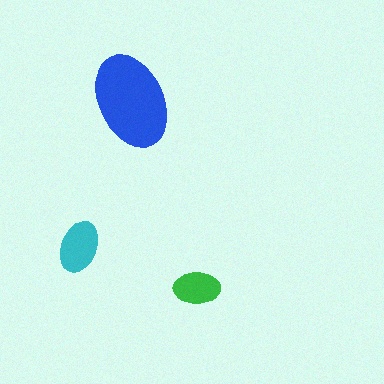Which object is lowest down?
The green ellipse is bottommost.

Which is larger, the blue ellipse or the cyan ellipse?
The blue one.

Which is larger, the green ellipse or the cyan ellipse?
The cyan one.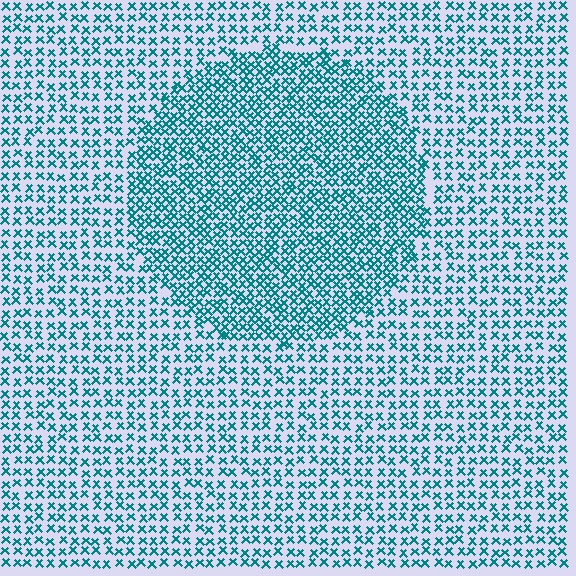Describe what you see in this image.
The image contains small teal elements arranged at two different densities. A circle-shaped region is visible where the elements are more densely packed than the surrounding area.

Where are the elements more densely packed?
The elements are more densely packed inside the circle boundary.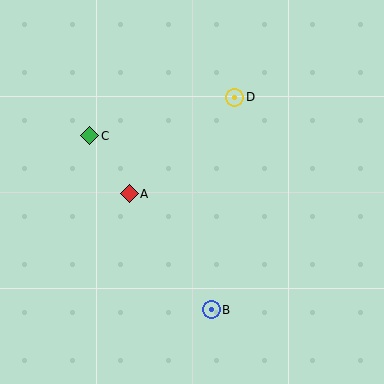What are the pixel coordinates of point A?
Point A is at (129, 194).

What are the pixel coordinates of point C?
Point C is at (90, 136).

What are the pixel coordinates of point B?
Point B is at (211, 310).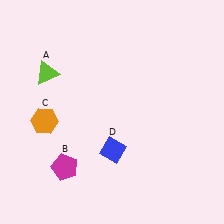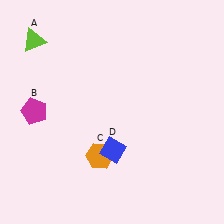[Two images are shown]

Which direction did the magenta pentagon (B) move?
The magenta pentagon (B) moved up.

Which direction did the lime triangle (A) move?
The lime triangle (A) moved up.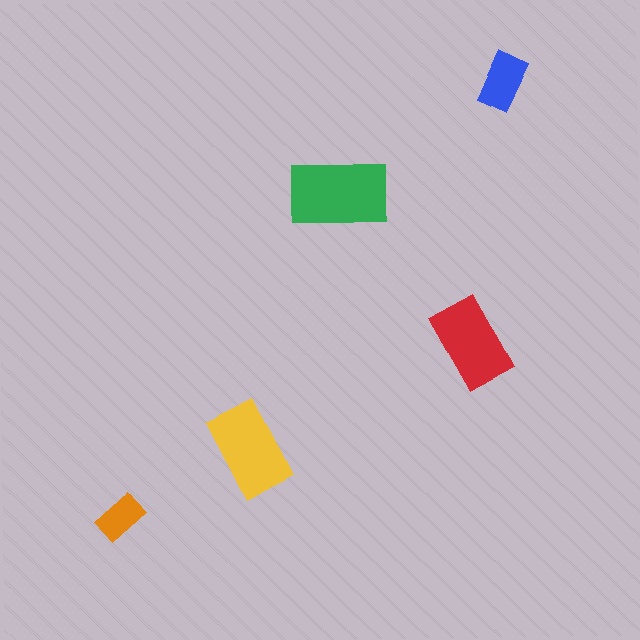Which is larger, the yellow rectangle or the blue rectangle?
The yellow one.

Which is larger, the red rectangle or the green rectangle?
The green one.